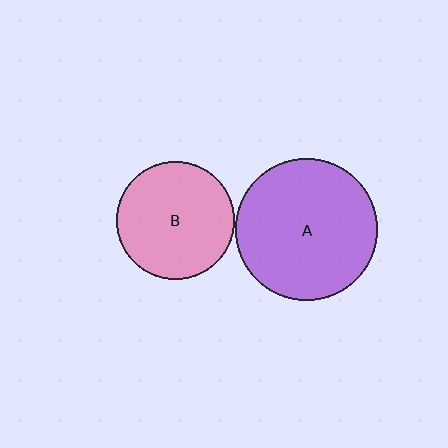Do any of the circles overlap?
No, none of the circles overlap.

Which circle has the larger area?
Circle A (purple).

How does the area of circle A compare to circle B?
Approximately 1.4 times.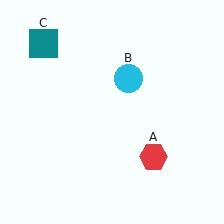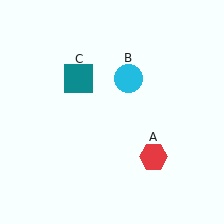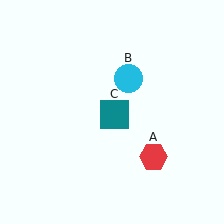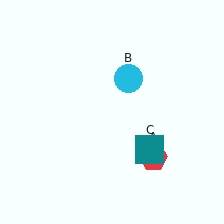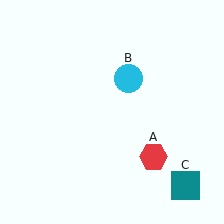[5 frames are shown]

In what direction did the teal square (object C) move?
The teal square (object C) moved down and to the right.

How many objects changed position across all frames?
1 object changed position: teal square (object C).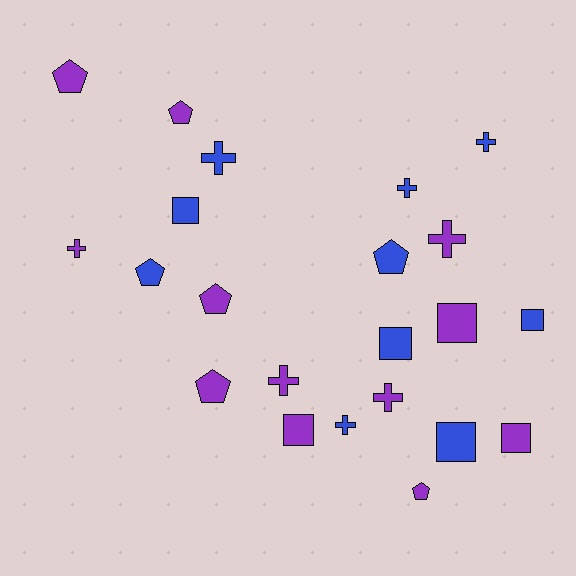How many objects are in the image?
There are 22 objects.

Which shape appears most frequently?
Cross, with 8 objects.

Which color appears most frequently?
Purple, with 12 objects.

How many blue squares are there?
There are 4 blue squares.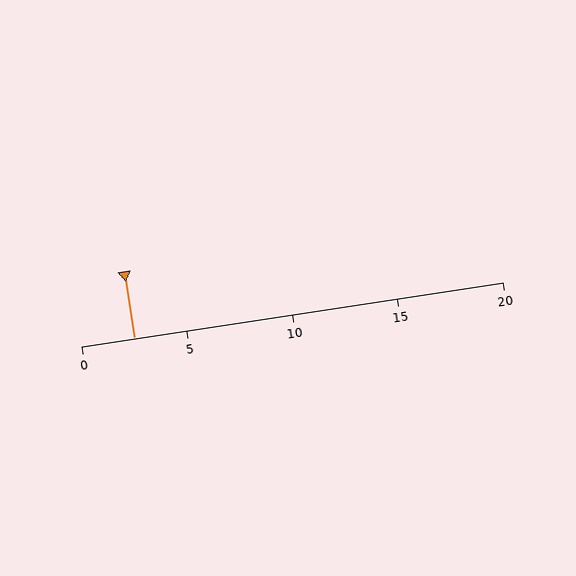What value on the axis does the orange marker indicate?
The marker indicates approximately 2.5.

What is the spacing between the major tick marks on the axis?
The major ticks are spaced 5 apart.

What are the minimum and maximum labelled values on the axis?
The axis runs from 0 to 20.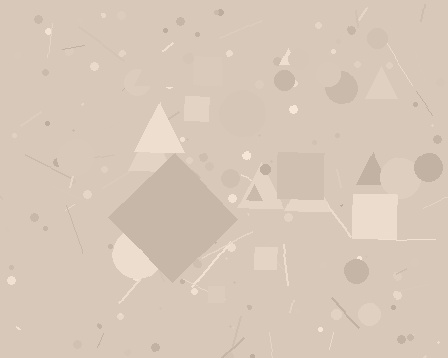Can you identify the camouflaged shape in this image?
The camouflaged shape is a diamond.